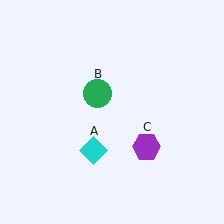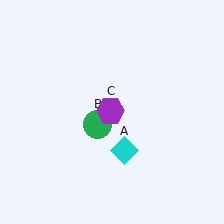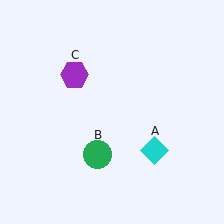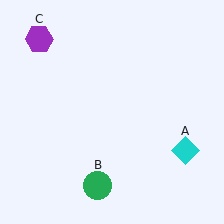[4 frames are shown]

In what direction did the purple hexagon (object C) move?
The purple hexagon (object C) moved up and to the left.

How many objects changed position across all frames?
3 objects changed position: cyan diamond (object A), green circle (object B), purple hexagon (object C).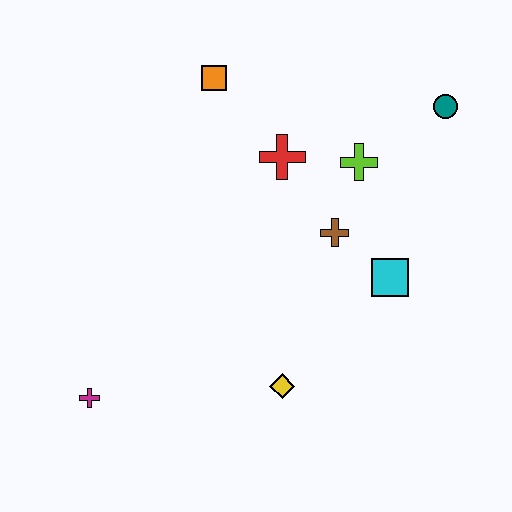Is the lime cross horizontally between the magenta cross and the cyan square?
Yes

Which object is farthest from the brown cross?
The magenta cross is farthest from the brown cross.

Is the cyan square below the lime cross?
Yes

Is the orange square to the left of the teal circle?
Yes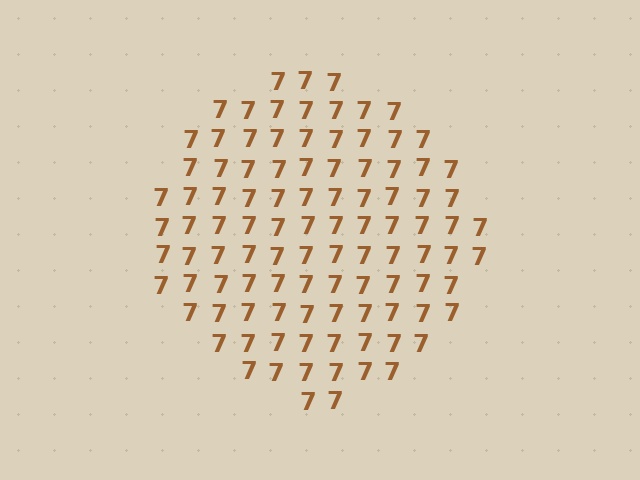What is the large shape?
The large shape is a circle.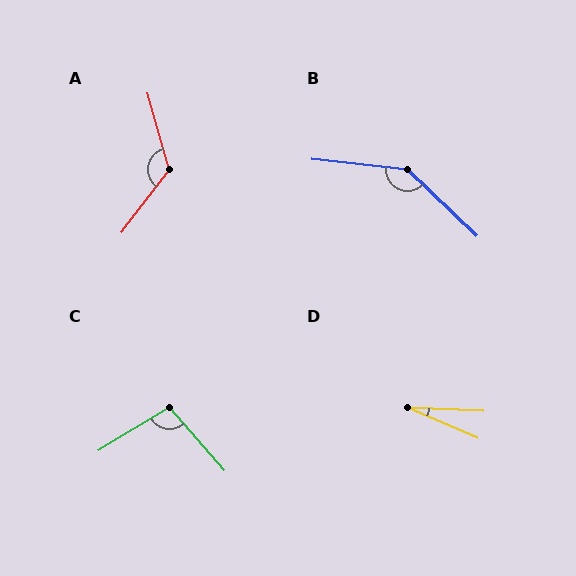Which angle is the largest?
B, at approximately 142 degrees.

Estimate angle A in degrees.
Approximately 127 degrees.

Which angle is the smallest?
D, at approximately 21 degrees.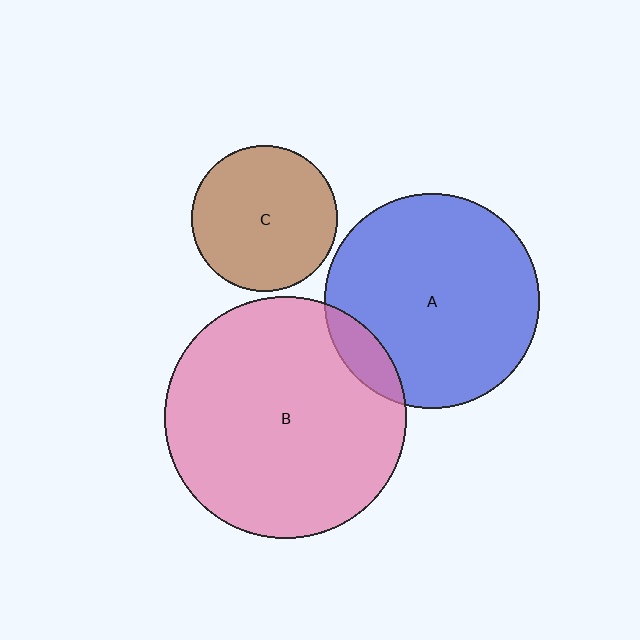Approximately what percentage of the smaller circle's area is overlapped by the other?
Approximately 10%.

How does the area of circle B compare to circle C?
Approximately 2.8 times.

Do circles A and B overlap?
Yes.